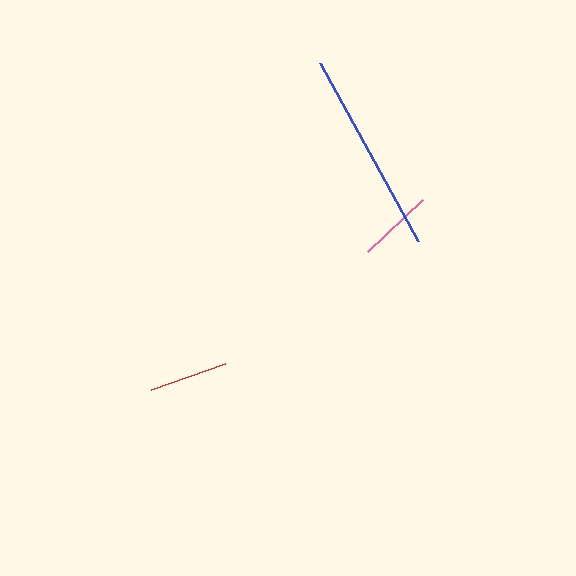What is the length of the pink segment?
The pink segment is approximately 75 pixels long.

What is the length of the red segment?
The red segment is approximately 79 pixels long.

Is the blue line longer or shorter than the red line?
The blue line is longer than the red line.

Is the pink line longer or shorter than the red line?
The red line is longer than the pink line.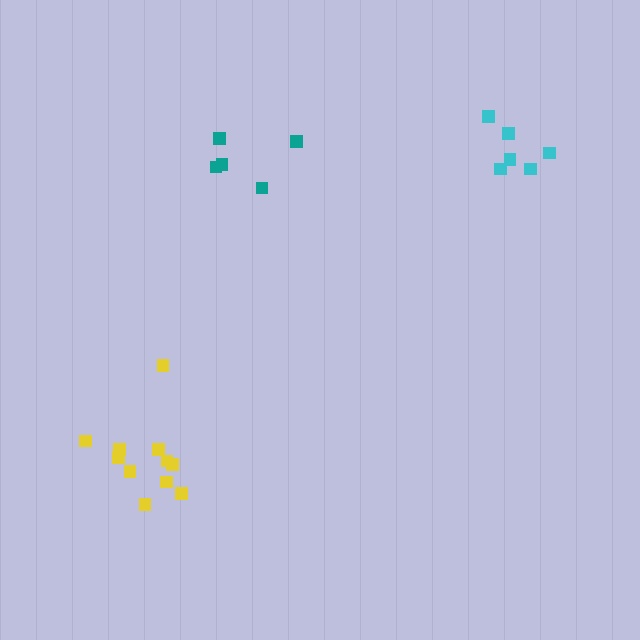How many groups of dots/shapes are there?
There are 3 groups.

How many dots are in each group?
Group 1: 6 dots, Group 2: 11 dots, Group 3: 5 dots (22 total).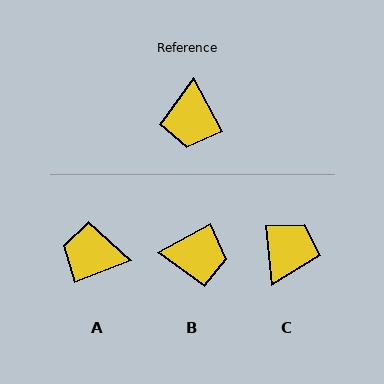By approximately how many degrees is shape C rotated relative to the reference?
Approximately 158 degrees counter-clockwise.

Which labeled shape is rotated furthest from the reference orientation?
C, about 158 degrees away.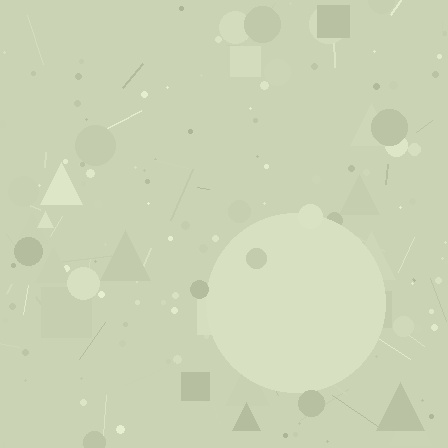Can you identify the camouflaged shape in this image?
The camouflaged shape is a circle.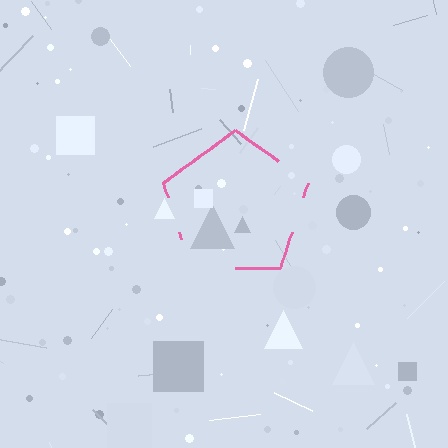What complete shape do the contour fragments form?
The contour fragments form a pentagon.